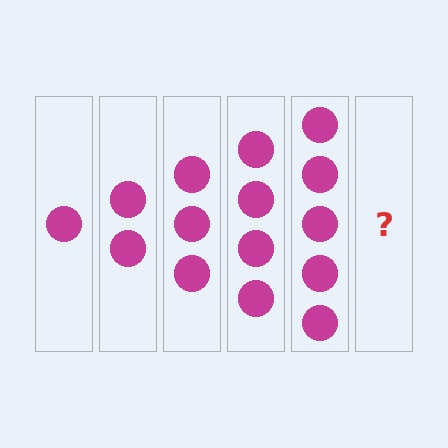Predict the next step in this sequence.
The next step is 6 circles.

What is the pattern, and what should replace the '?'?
The pattern is that each step adds one more circle. The '?' should be 6 circles.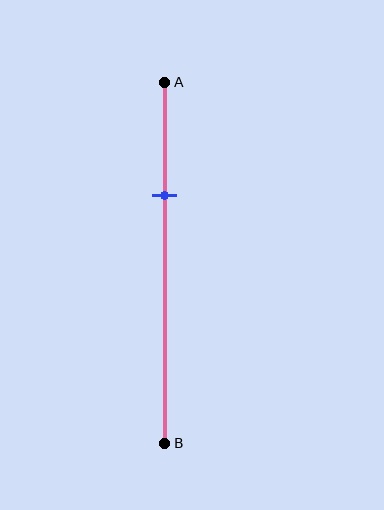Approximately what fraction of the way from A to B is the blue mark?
The blue mark is approximately 30% of the way from A to B.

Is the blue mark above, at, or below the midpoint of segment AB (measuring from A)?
The blue mark is above the midpoint of segment AB.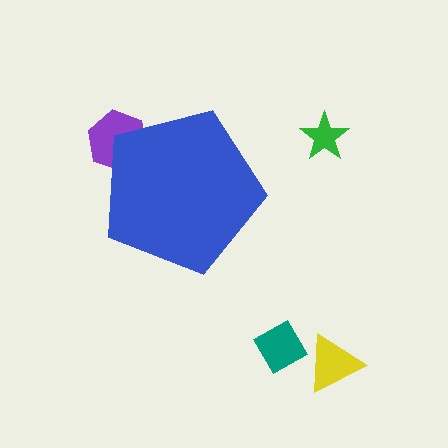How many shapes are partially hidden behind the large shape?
1 shape is partially hidden.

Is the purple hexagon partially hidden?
Yes, the purple hexagon is partially hidden behind the blue pentagon.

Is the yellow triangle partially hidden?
No, the yellow triangle is fully visible.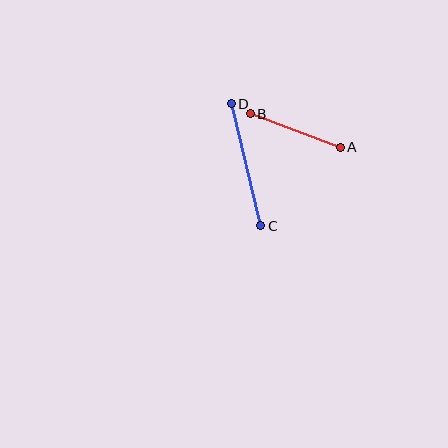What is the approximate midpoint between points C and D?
The midpoint is at approximately (246, 165) pixels.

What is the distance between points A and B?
The distance is approximately 96 pixels.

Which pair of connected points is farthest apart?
Points C and D are farthest apart.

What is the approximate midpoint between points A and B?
The midpoint is at approximately (295, 130) pixels.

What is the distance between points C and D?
The distance is approximately 125 pixels.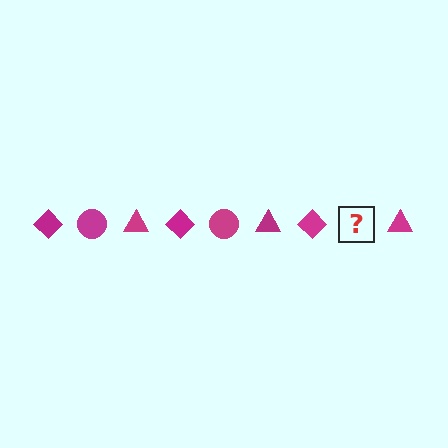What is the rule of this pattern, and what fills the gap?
The rule is that the pattern cycles through diamond, circle, triangle shapes in magenta. The gap should be filled with a magenta circle.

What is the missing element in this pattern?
The missing element is a magenta circle.